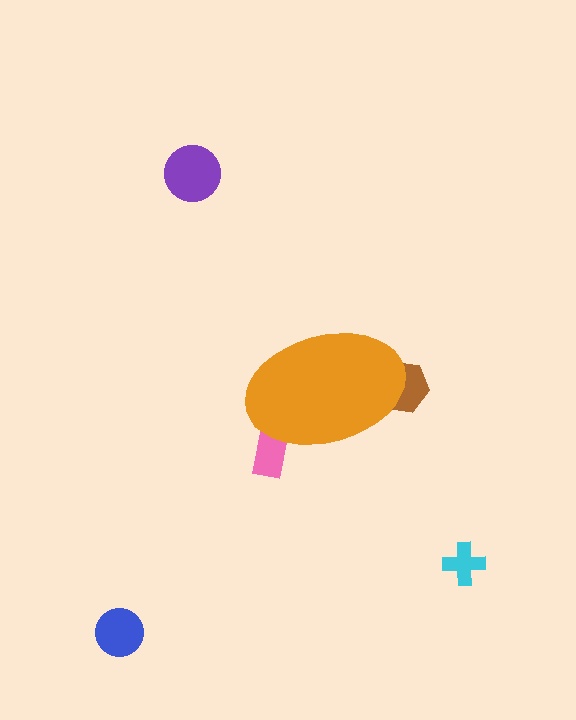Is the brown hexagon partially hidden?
Yes, the brown hexagon is partially hidden behind the orange ellipse.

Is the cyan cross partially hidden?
No, the cyan cross is fully visible.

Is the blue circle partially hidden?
No, the blue circle is fully visible.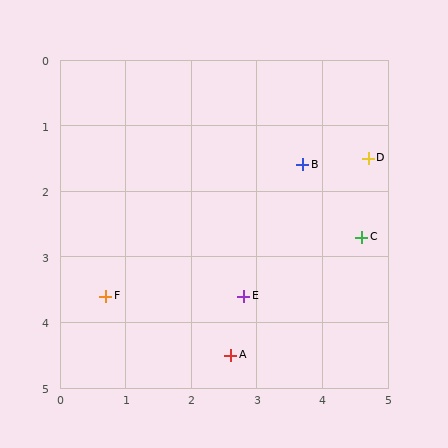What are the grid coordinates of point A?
Point A is at approximately (2.6, 4.5).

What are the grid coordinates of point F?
Point F is at approximately (0.7, 3.6).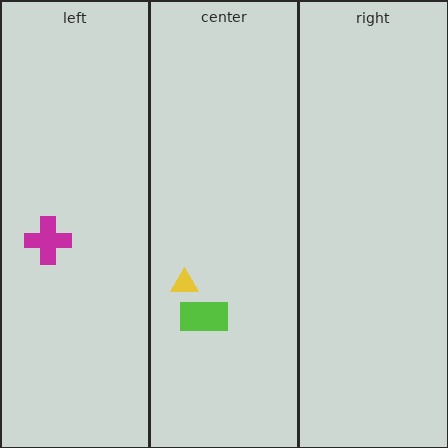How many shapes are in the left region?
1.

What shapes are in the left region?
The magenta cross.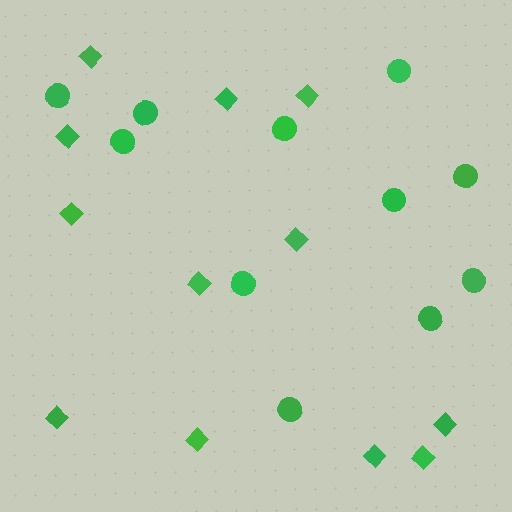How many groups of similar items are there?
There are 2 groups: one group of diamonds (12) and one group of circles (11).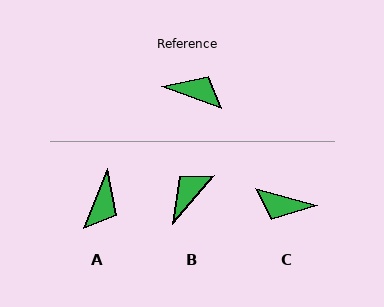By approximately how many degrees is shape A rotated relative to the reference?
Approximately 91 degrees clockwise.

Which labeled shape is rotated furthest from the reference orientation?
C, about 175 degrees away.